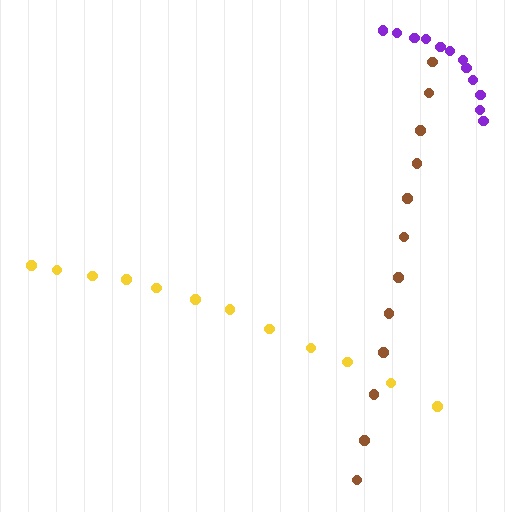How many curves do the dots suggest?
There are 3 distinct paths.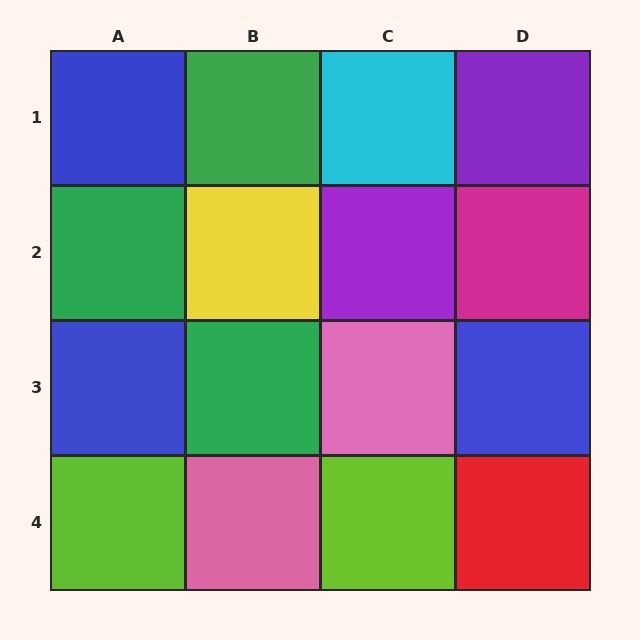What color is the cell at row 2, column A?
Green.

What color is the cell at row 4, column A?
Lime.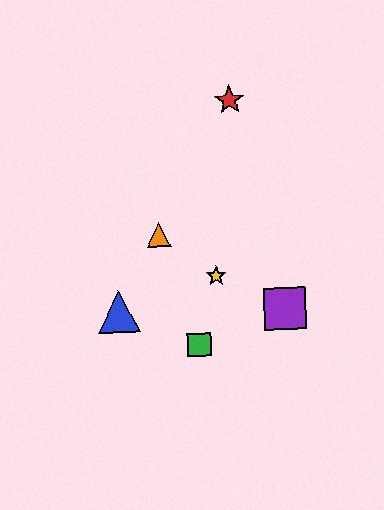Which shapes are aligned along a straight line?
The red star, the blue triangle, the orange triangle are aligned along a straight line.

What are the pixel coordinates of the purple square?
The purple square is at (285, 309).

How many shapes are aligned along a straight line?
3 shapes (the red star, the blue triangle, the orange triangle) are aligned along a straight line.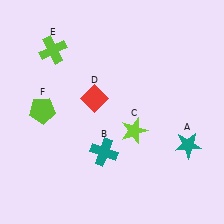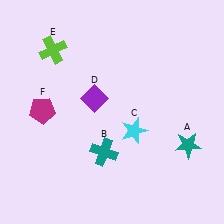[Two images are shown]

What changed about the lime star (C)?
In Image 1, C is lime. In Image 2, it changed to cyan.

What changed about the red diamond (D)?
In Image 1, D is red. In Image 2, it changed to purple.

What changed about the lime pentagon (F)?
In Image 1, F is lime. In Image 2, it changed to magenta.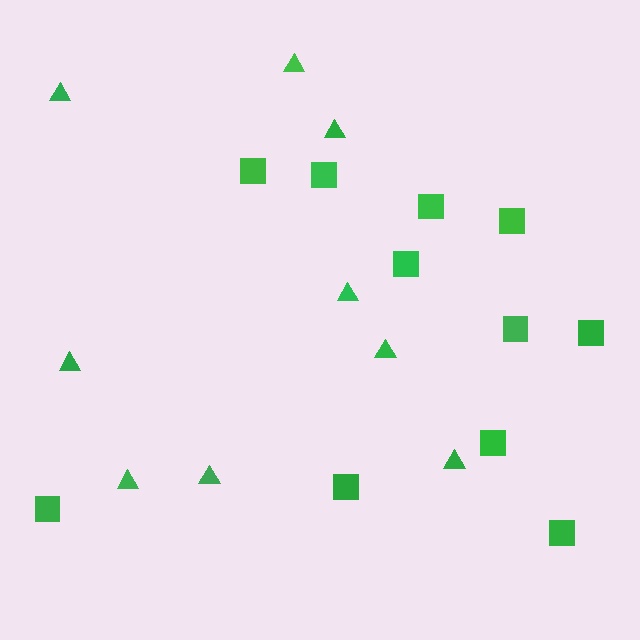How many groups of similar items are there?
There are 2 groups: one group of triangles (9) and one group of squares (11).